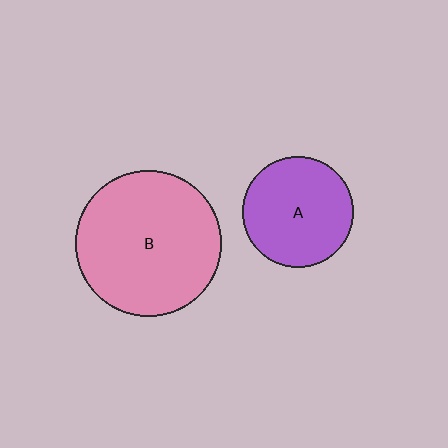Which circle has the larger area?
Circle B (pink).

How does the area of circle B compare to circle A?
Approximately 1.7 times.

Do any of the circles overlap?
No, none of the circles overlap.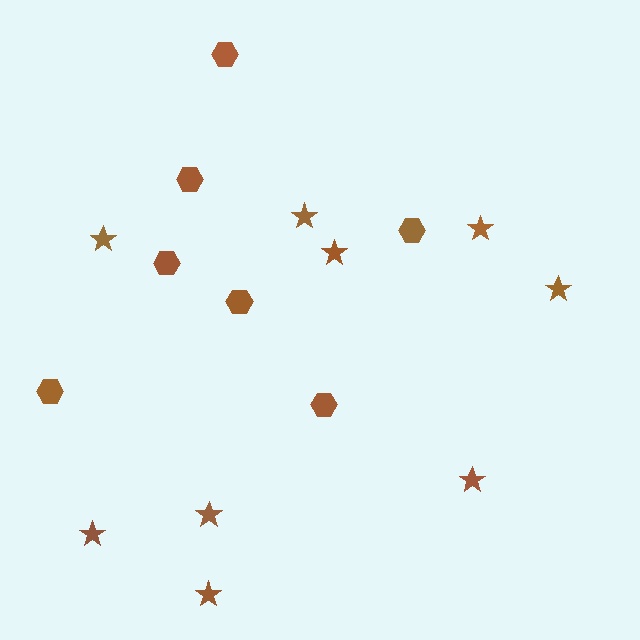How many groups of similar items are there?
There are 2 groups: one group of stars (9) and one group of hexagons (7).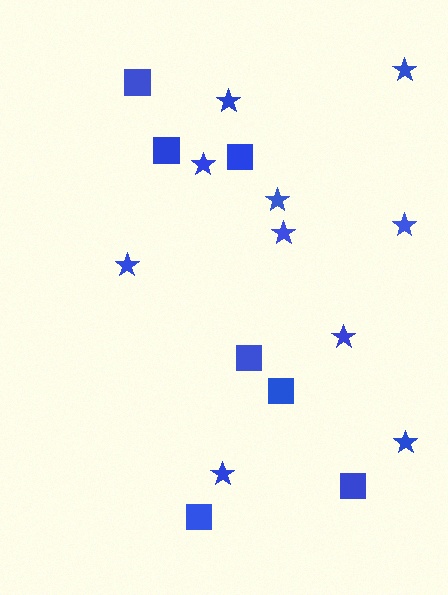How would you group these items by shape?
There are 2 groups: one group of stars (10) and one group of squares (7).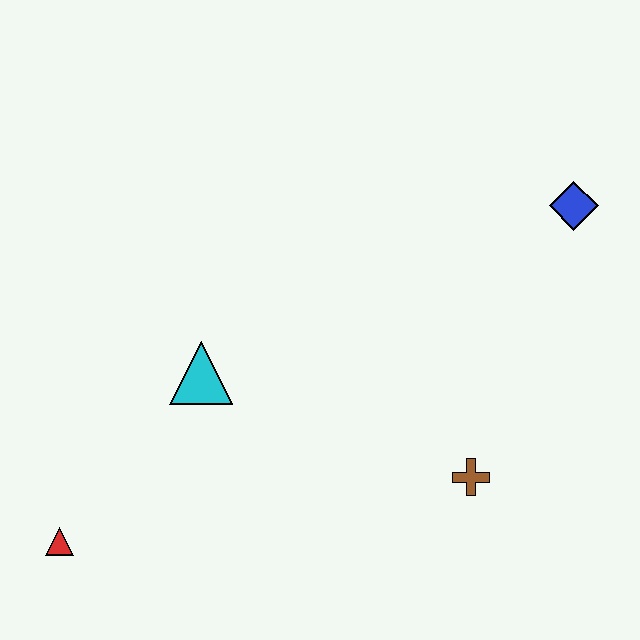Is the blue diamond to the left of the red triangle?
No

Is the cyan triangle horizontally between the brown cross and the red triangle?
Yes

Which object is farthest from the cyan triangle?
The blue diamond is farthest from the cyan triangle.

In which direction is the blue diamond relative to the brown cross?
The blue diamond is above the brown cross.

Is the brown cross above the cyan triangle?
No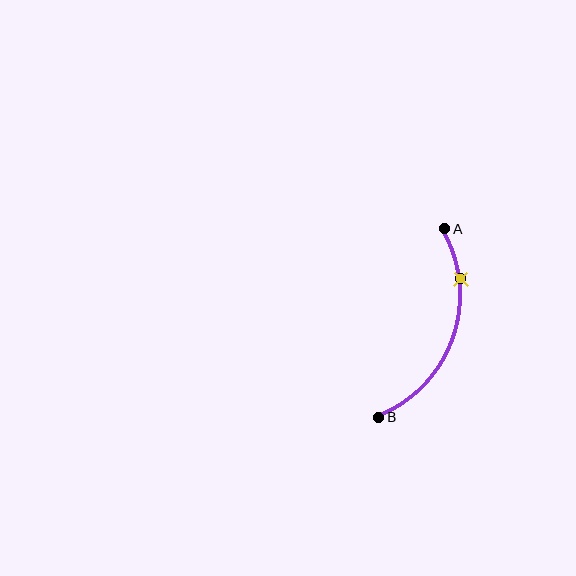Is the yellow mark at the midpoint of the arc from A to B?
No. The yellow mark lies on the arc but is closer to endpoint A. The arc midpoint would be at the point on the curve equidistant along the arc from both A and B.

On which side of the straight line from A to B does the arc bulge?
The arc bulges to the right of the straight line connecting A and B.